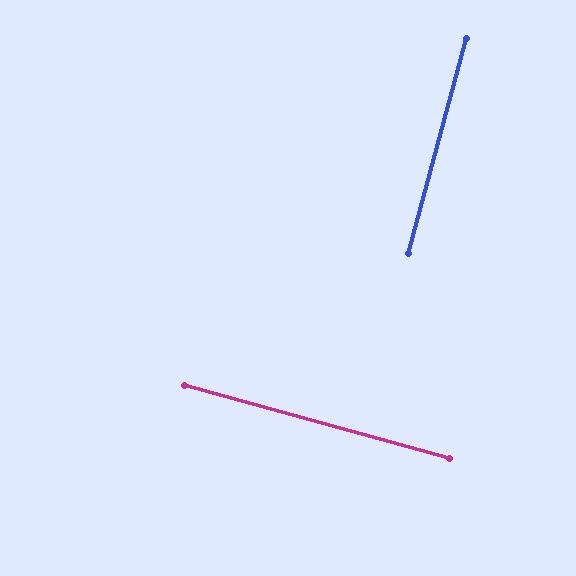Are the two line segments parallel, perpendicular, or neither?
Perpendicular — they meet at approximately 90°.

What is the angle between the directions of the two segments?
Approximately 90 degrees.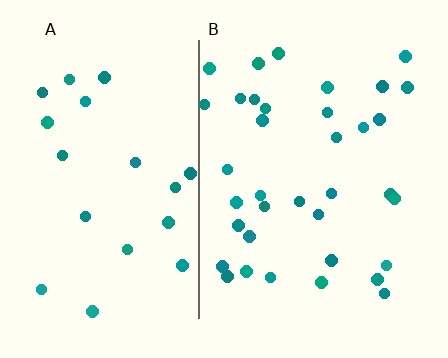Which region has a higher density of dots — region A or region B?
B (the right).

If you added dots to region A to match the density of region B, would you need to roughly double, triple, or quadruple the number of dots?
Approximately double.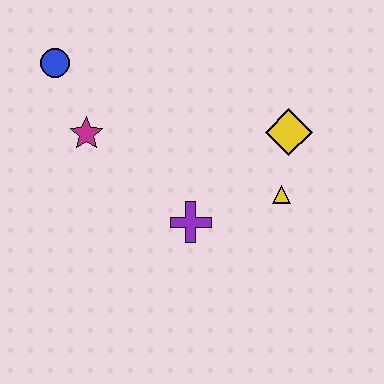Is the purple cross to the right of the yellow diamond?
No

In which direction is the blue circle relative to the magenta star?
The blue circle is above the magenta star.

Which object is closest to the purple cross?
The yellow triangle is closest to the purple cross.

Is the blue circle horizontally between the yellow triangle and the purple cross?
No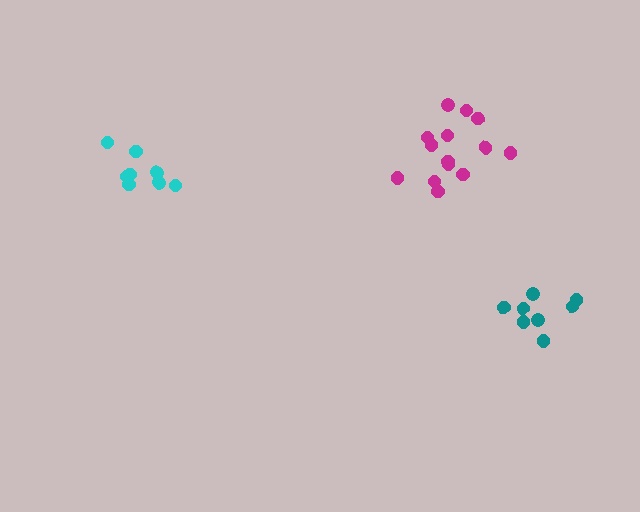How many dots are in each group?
Group 1: 8 dots, Group 2: 8 dots, Group 3: 14 dots (30 total).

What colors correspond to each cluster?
The clusters are colored: teal, cyan, magenta.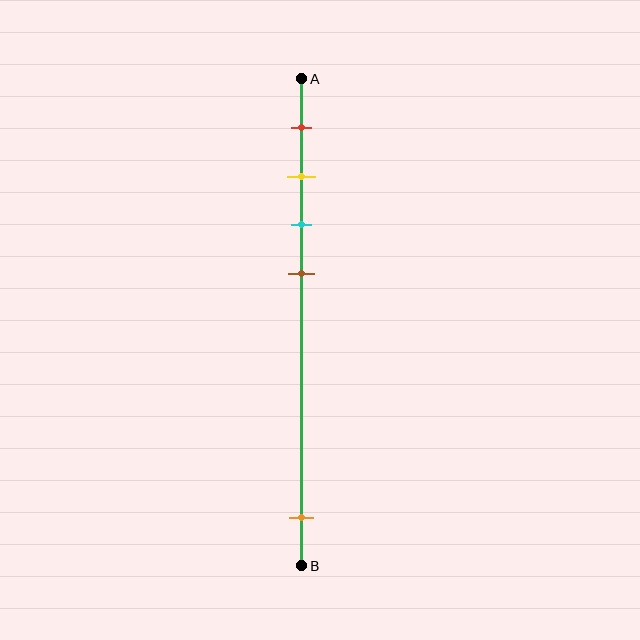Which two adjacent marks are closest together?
The yellow and cyan marks are the closest adjacent pair.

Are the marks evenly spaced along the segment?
No, the marks are not evenly spaced.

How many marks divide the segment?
There are 5 marks dividing the segment.